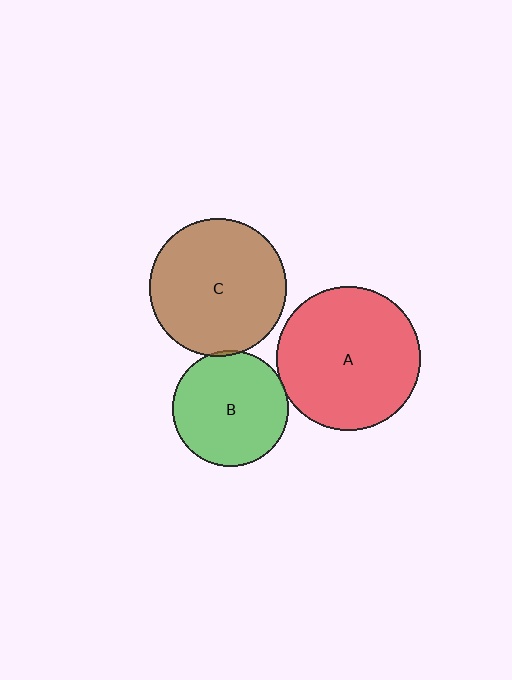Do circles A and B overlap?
Yes.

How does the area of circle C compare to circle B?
Approximately 1.4 times.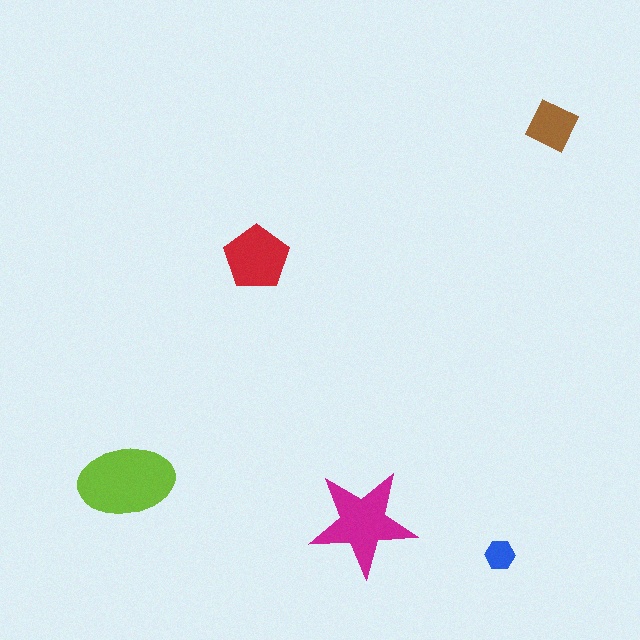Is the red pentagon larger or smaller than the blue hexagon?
Larger.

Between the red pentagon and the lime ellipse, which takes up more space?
The lime ellipse.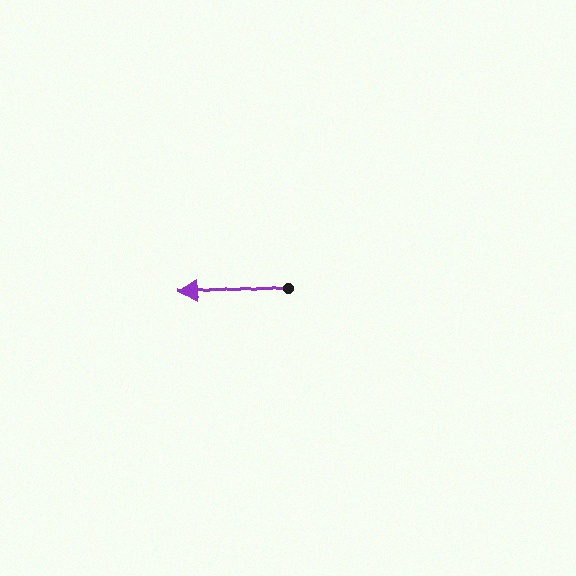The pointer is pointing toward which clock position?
Roughly 9 o'clock.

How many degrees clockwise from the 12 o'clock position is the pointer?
Approximately 266 degrees.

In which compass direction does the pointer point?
West.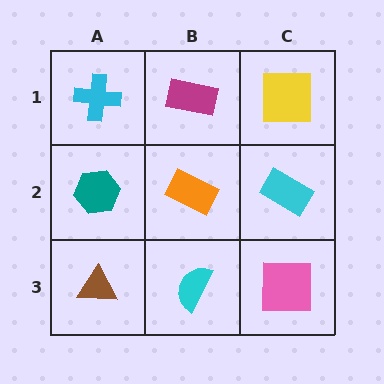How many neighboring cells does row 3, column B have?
3.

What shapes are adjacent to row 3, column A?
A teal hexagon (row 2, column A), a cyan semicircle (row 3, column B).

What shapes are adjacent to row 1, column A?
A teal hexagon (row 2, column A), a magenta rectangle (row 1, column B).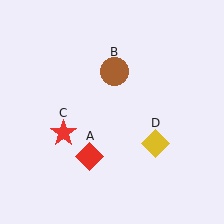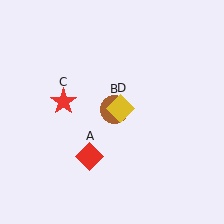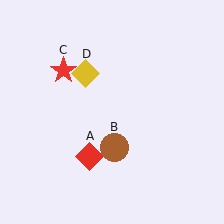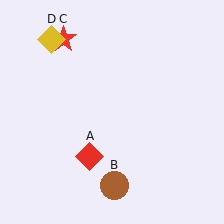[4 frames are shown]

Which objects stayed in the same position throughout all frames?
Red diamond (object A) remained stationary.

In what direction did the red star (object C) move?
The red star (object C) moved up.